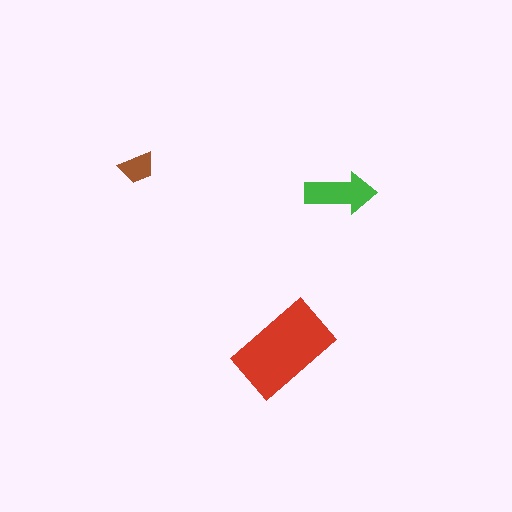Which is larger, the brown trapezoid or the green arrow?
The green arrow.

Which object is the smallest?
The brown trapezoid.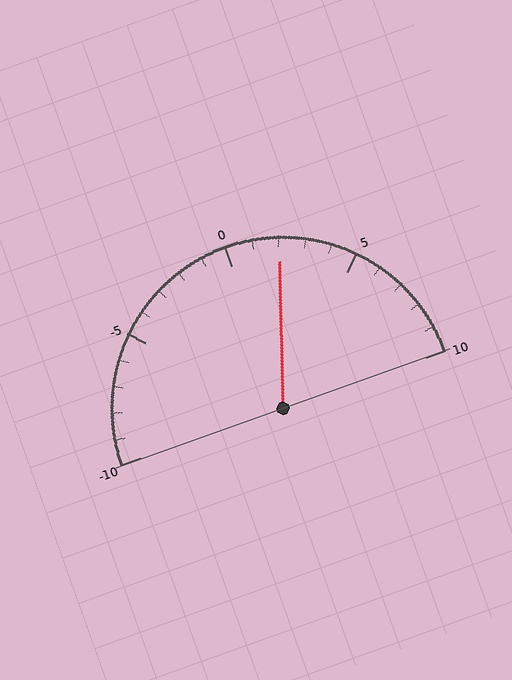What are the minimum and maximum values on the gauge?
The gauge ranges from -10 to 10.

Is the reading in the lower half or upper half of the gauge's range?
The reading is in the upper half of the range (-10 to 10).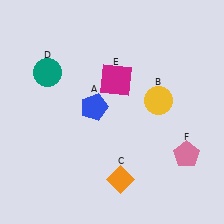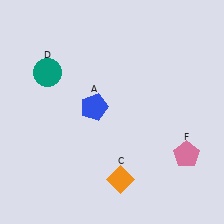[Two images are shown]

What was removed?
The yellow circle (B), the magenta square (E) were removed in Image 2.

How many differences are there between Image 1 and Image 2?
There are 2 differences between the two images.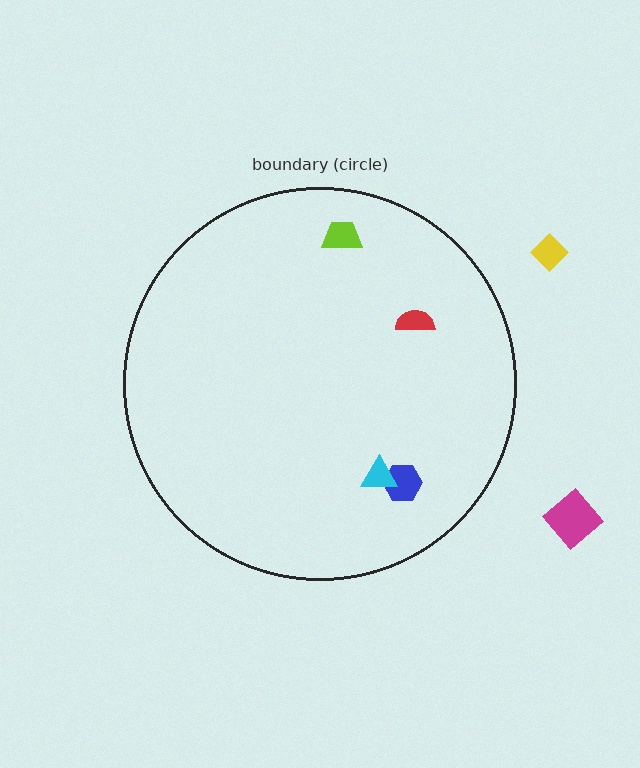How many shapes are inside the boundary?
4 inside, 2 outside.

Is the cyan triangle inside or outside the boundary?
Inside.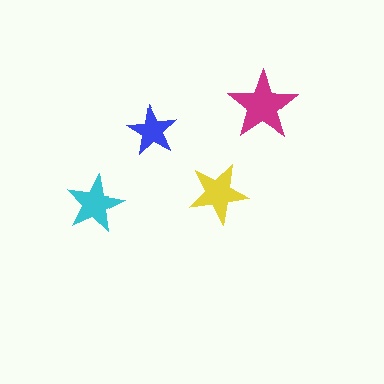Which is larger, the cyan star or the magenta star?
The magenta one.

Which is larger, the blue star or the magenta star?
The magenta one.